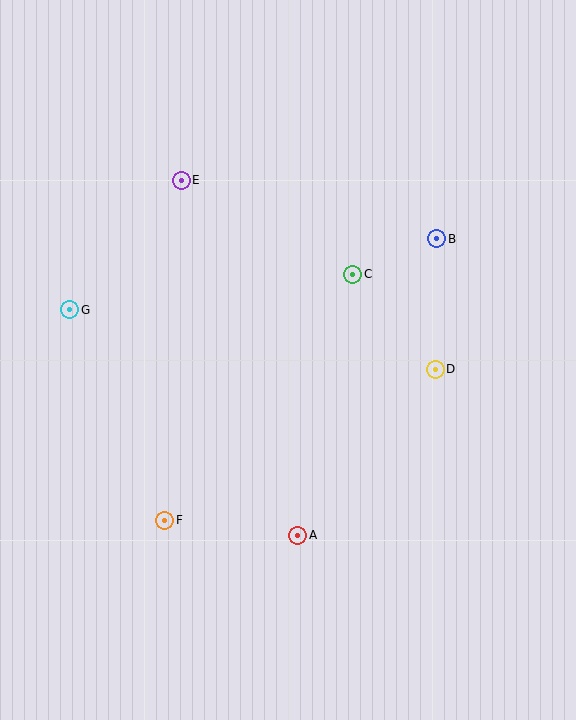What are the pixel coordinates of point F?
Point F is at (165, 520).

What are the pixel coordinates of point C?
Point C is at (353, 274).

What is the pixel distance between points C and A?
The distance between C and A is 267 pixels.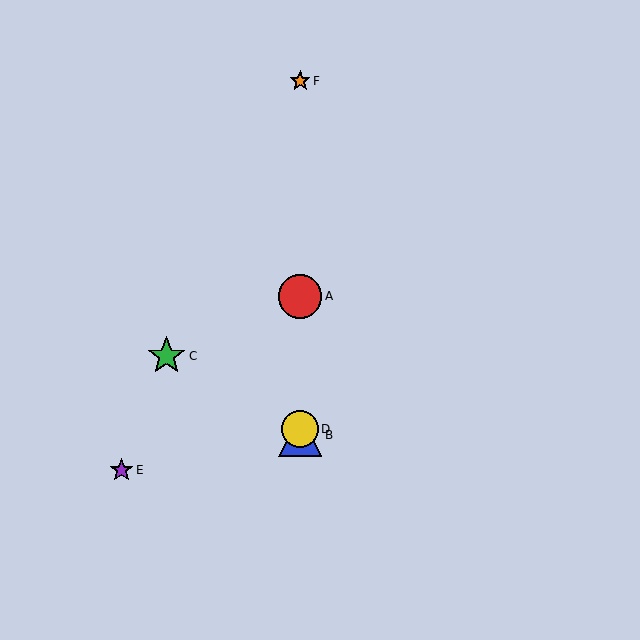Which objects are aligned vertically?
Objects A, B, D, F are aligned vertically.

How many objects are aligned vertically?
4 objects (A, B, D, F) are aligned vertically.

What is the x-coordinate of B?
Object B is at x≈300.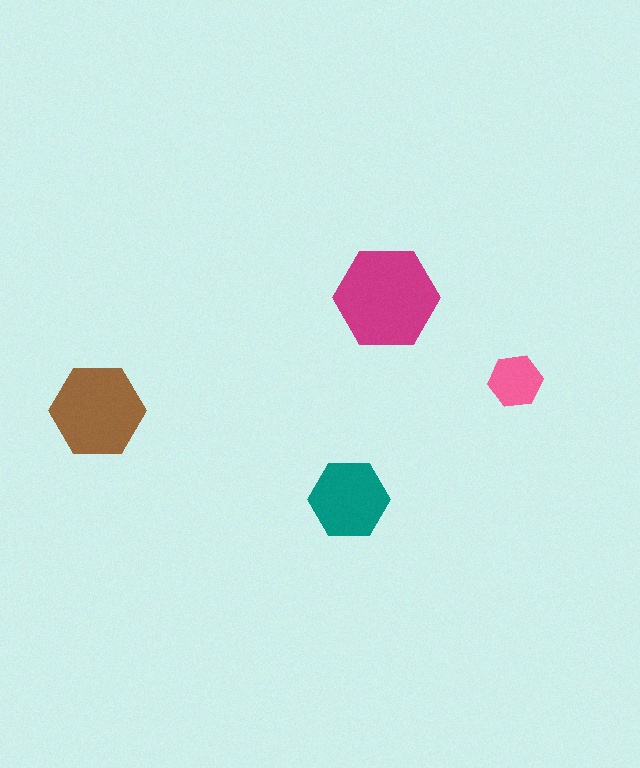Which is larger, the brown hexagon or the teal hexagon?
The brown one.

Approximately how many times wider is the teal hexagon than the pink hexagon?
About 1.5 times wider.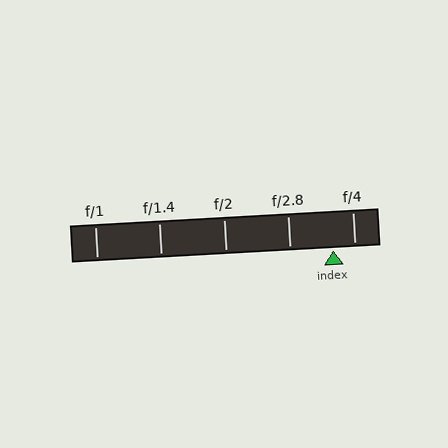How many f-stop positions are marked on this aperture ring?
There are 5 f-stop positions marked.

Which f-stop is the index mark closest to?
The index mark is closest to f/4.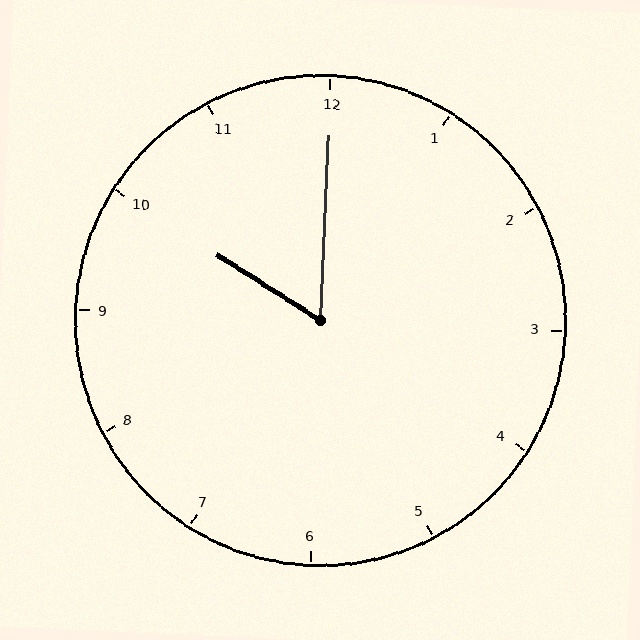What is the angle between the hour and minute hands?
Approximately 60 degrees.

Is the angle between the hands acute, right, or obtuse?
It is acute.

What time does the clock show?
10:00.